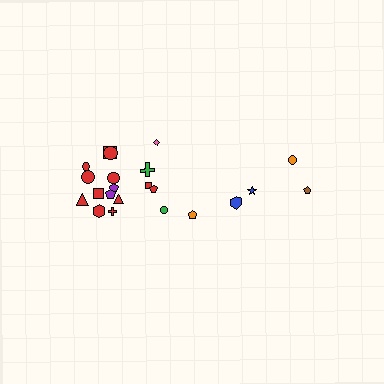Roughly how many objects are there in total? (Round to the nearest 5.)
Roughly 20 objects in total.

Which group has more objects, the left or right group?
The left group.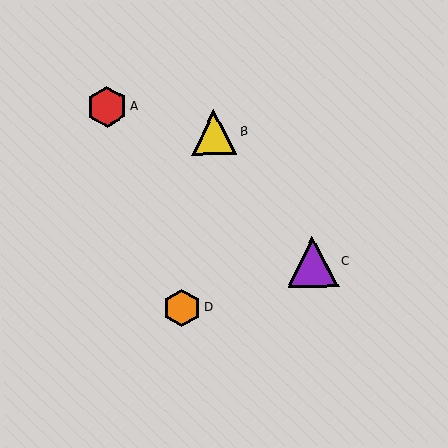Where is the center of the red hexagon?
The center of the red hexagon is at (107, 107).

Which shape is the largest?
The purple triangle (labeled C) is the largest.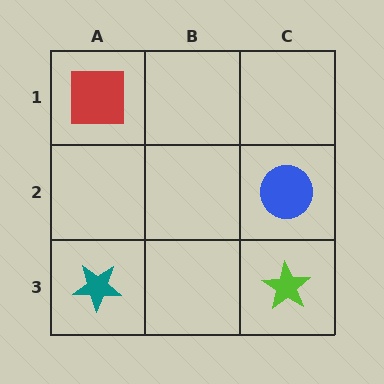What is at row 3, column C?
A lime star.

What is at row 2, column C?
A blue circle.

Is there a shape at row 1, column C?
No, that cell is empty.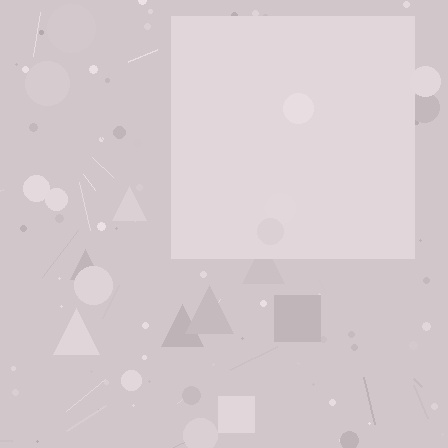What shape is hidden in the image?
A square is hidden in the image.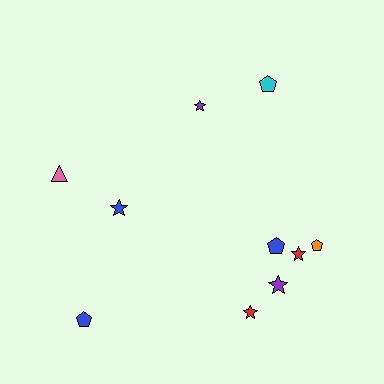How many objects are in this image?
There are 10 objects.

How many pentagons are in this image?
There are 4 pentagons.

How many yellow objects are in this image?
There are no yellow objects.